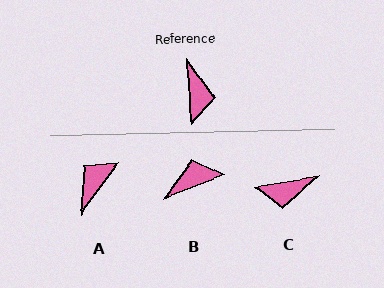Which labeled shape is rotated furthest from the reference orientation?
A, about 140 degrees away.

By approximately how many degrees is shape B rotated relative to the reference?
Approximately 108 degrees counter-clockwise.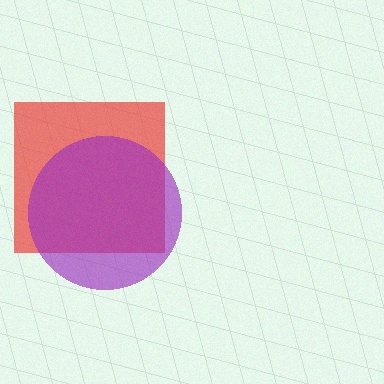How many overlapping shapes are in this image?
There are 2 overlapping shapes in the image.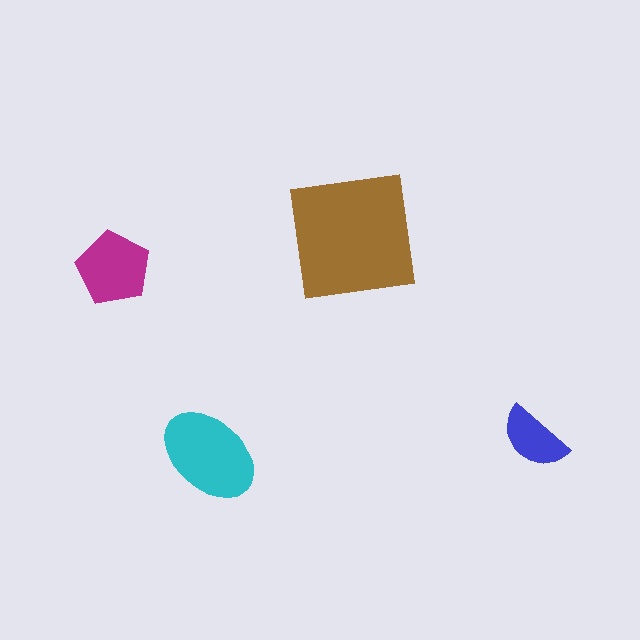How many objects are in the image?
There are 4 objects in the image.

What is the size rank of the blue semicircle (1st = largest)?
4th.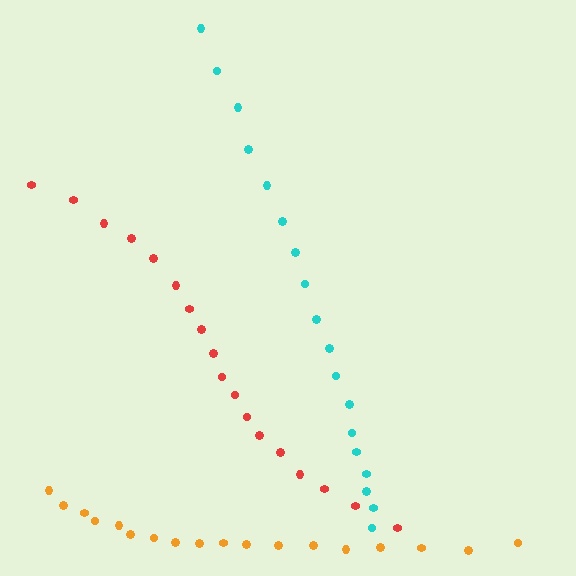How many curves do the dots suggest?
There are 3 distinct paths.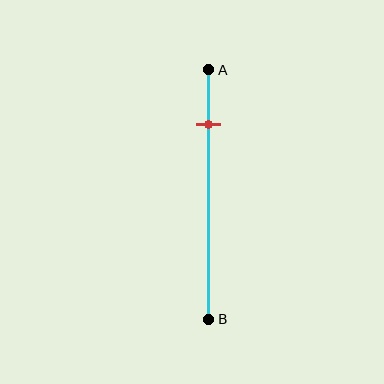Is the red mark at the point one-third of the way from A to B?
No, the mark is at about 20% from A, not at the 33% one-third point.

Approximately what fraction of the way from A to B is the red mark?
The red mark is approximately 20% of the way from A to B.